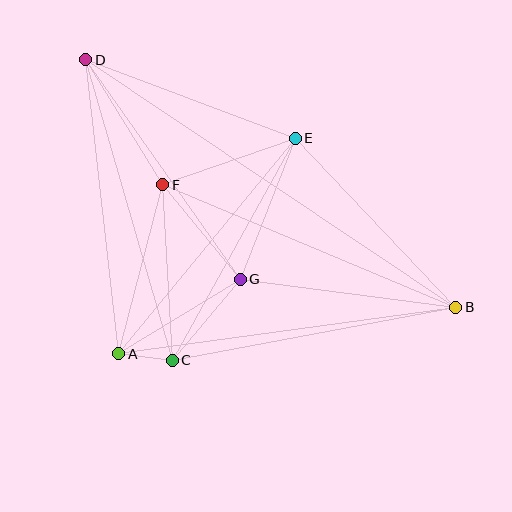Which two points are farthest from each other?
Points B and D are farthest from each other.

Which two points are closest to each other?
Points A and C are closest to each other.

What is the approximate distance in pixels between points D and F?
The distance between D and F is approximately 147 pixels.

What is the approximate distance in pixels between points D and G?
The distance between D and G is approximately 268 pixels.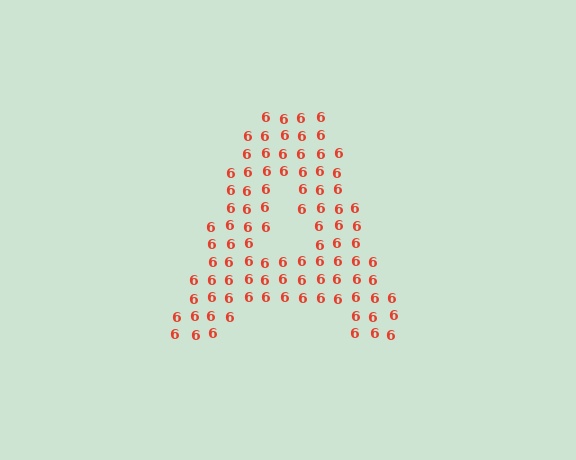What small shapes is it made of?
It is made of small digit 6's.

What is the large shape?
The large shape is the letter A.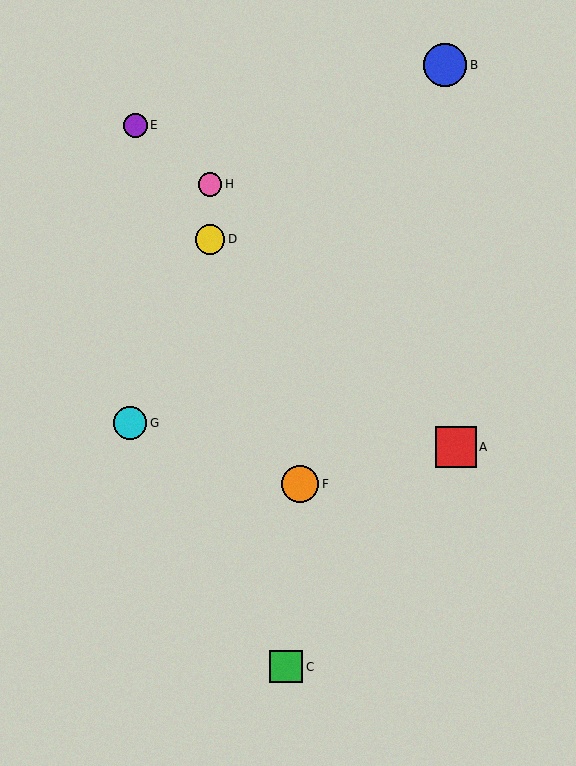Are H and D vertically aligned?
Yes, both are at x≈210.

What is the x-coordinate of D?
Object D is at x≈210.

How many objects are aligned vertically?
2 objects (D, H) are aligned vertically.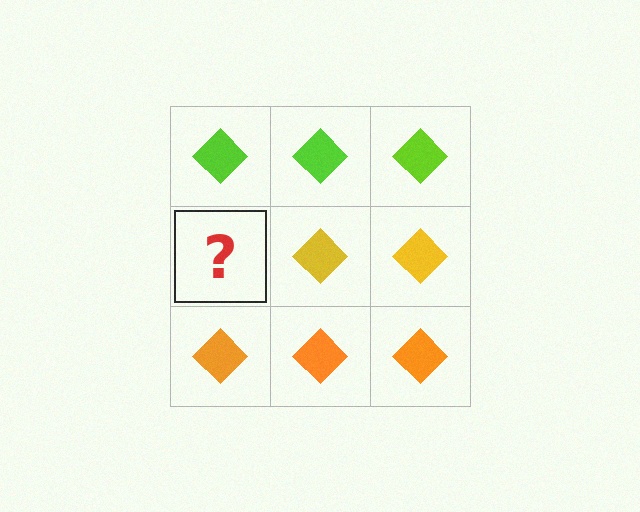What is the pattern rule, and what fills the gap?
The rule is that each row has a consistent color. The gap should be filled with a yellow diamond.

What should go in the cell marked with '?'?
The missing cell should contain a yellow diamond.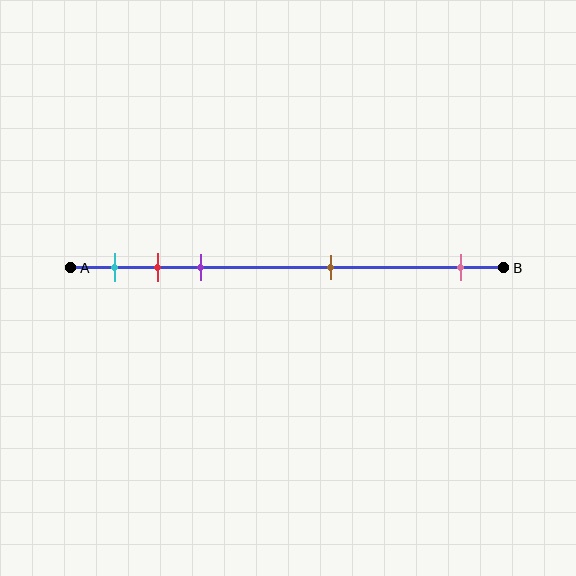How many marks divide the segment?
There are 5 marks dividing the segment.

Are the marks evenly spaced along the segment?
No, the marks are not evenly spaced.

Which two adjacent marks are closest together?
The red and purple marks are the closest adjacent pair.